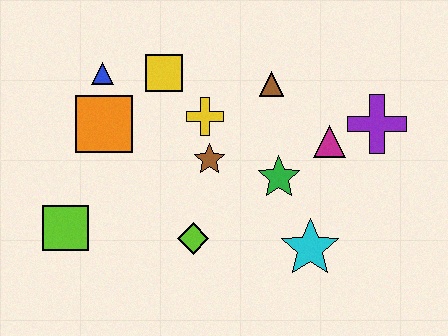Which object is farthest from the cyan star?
The blue triangle is farthest from the cyan star.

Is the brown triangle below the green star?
No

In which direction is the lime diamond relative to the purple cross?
The lime diamond is to the left of the purple cross.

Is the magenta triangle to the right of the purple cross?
No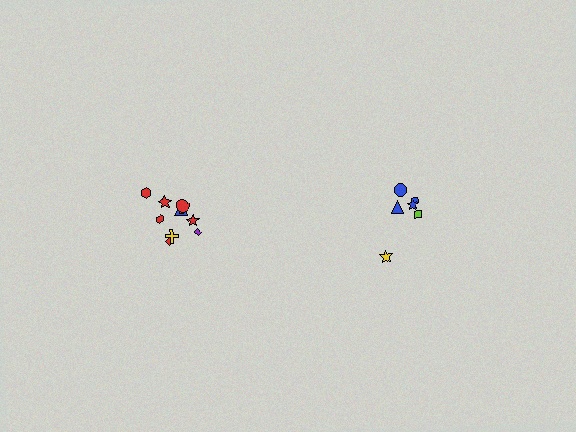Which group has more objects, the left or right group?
The left group.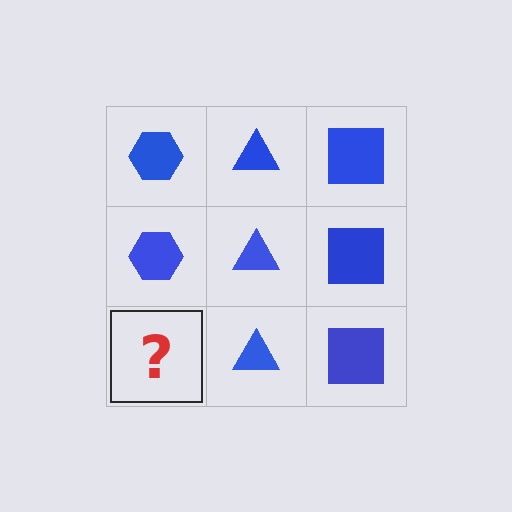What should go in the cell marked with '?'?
The missing cell should contain a blue hexagon.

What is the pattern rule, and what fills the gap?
The rule is that each column has a consistent shape. The gap should be filled with a blue hexagon.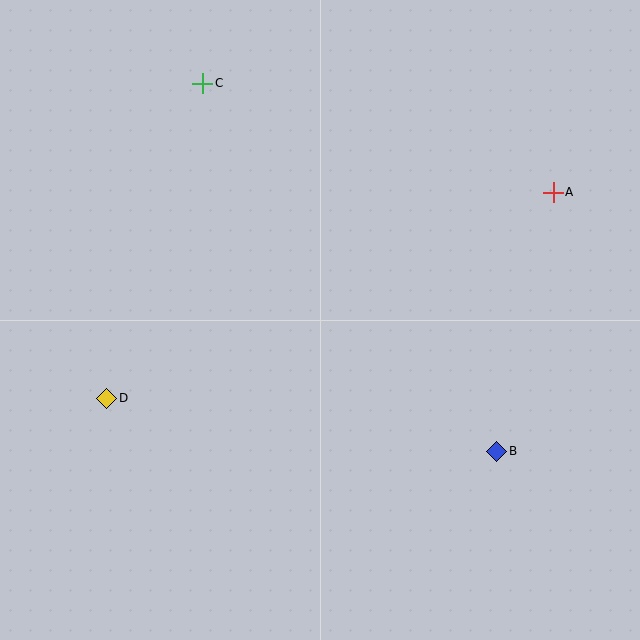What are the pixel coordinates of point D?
Point D is at (107, 398).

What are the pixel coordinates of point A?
Point A is at (553, 192).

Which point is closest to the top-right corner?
Point A is closest to the top-right corner.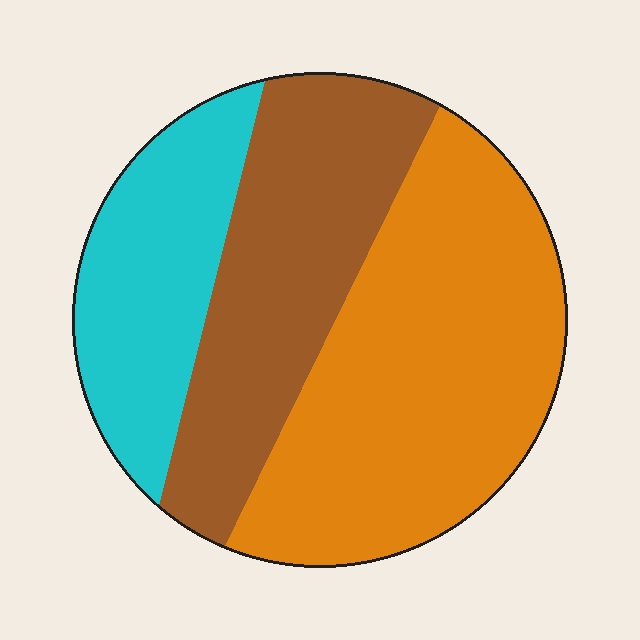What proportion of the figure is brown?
Brown takes up about one third (1/3) of the figure.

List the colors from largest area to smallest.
From largest to smallest: orange, brown, cyan.